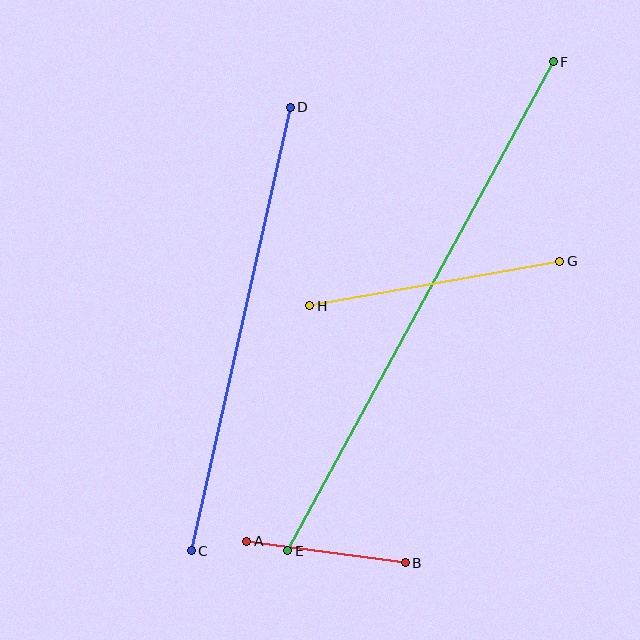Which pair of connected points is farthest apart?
Points E and F are farthest apart.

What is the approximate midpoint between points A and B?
The midpoint is at approximately (326, 552) pixels.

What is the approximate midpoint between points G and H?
The midpoint is at approximately (435, 284) pixels.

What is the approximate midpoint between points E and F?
The midpoint is at approximately (421, 306) pixels.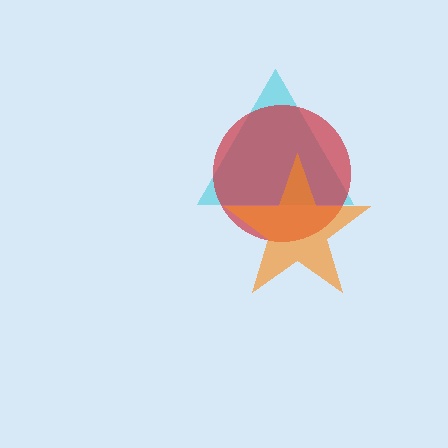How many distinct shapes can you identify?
There are 3 distinct shapes: a cyan triangle, a red circle, an orange star.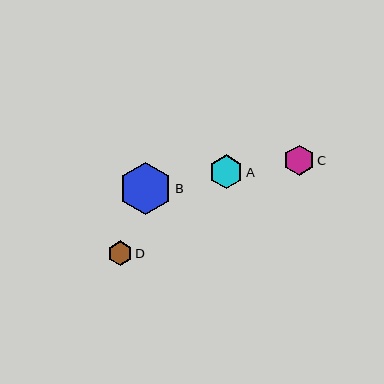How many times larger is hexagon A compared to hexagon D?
Hexagon A is approximately 1.4 times the size of hexagon D.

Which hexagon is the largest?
Hexagon B is the largest with a size of approximately 52 pixels.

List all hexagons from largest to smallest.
From largest to smallest: B, A, C, D.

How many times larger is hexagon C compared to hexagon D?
Hexagon C is approximately 1.2 times the size of hexagon D.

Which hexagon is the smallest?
Hexagon D is the smallest with a size of approximately 25 pixels.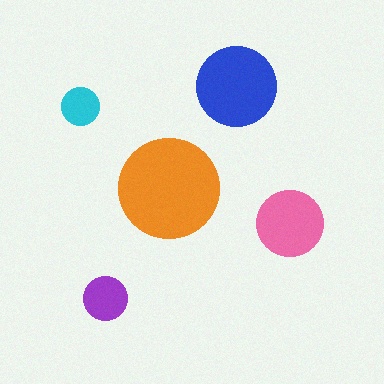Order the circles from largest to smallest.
the orange one, the blue one, the pink one, the purple one, the cyan one.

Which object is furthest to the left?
The cyan circle is leftmost.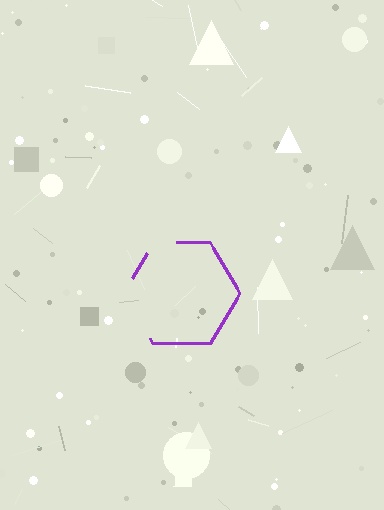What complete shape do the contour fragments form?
The contour fragments form a hexagon.